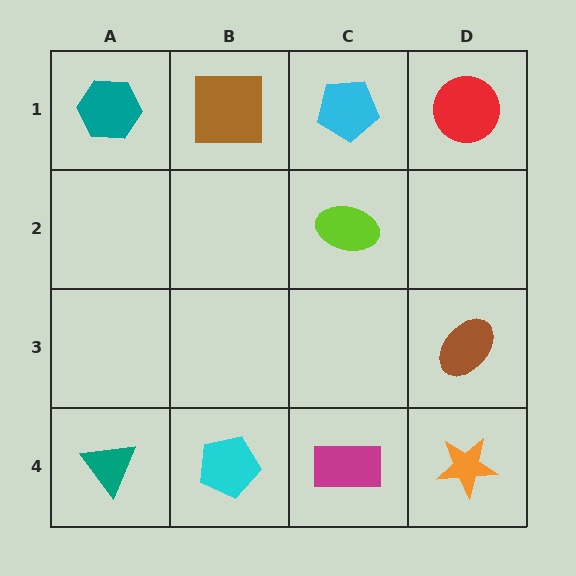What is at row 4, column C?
A magenta rectangle.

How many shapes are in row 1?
4 shapes.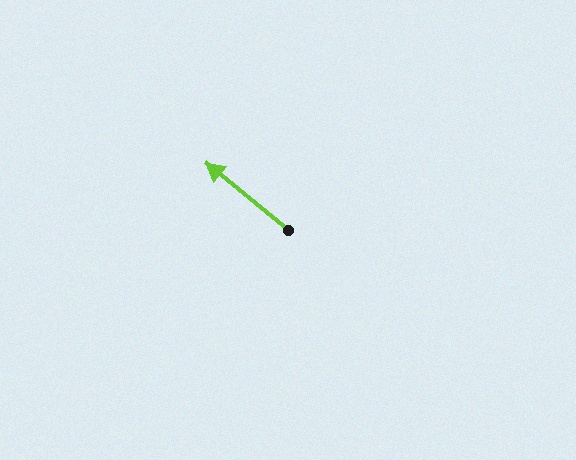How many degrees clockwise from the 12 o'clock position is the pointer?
Approximately 309 degrees.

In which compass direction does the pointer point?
Northwest.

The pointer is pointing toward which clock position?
Roughly 10 o'clock.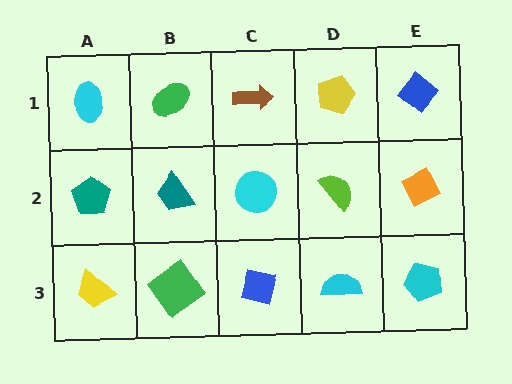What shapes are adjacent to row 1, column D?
A lime semicircle (row 2, column D), a brown arrow (row 1, column C), a blue diamond (row 1, column E).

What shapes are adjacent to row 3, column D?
A lime semicircle (row 2, column D), a blue square (row 3, column C), a cyan pentagon (row 3, column E).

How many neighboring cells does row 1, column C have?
3.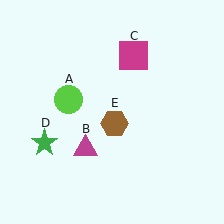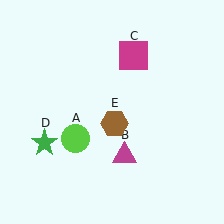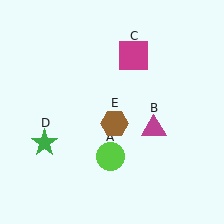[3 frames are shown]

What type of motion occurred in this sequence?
The lime circle (object A), magenta triangle (object B) rotated counterclockwise around the center of the scene.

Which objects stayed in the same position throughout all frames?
Magenta square (object C) and green star (object D) and brown hexagon (object E) remained stationary.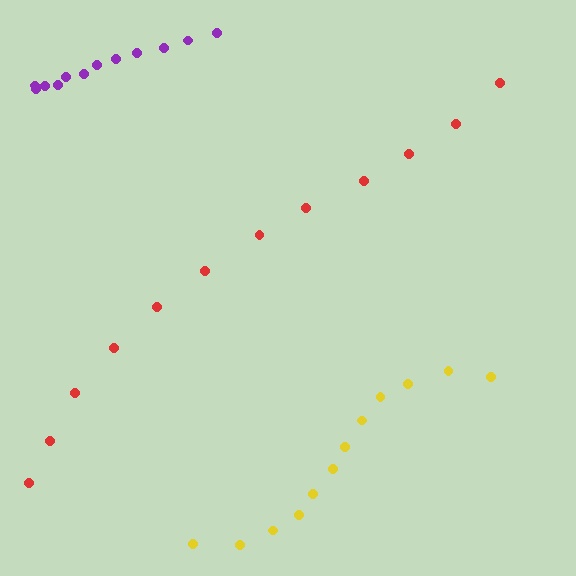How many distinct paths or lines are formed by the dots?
There are 3 distinct paths.